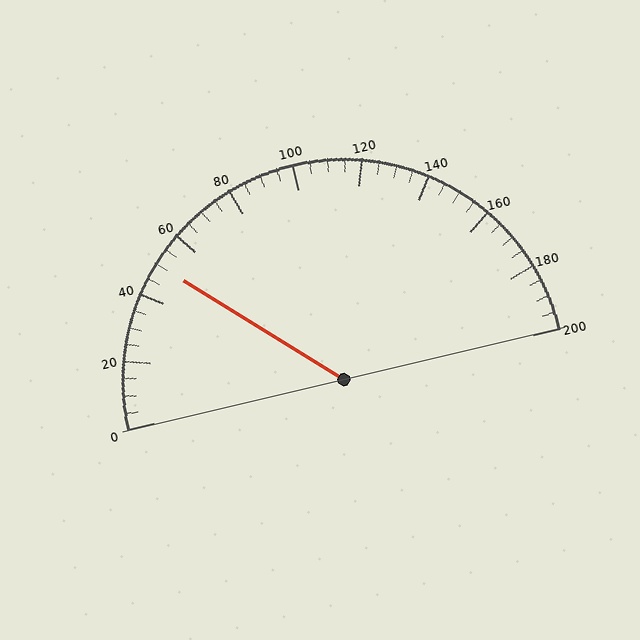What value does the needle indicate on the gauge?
The needle indicates approximately 50.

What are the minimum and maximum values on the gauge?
The gauge ranges from 0 to 200.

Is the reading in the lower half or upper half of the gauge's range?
The reading is in the lower half of the range (0 to 200).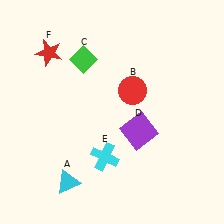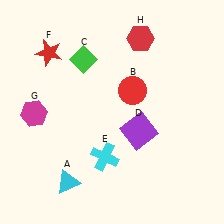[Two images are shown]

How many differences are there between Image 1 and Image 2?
There are 2 differences between the two images.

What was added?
A magenta hexagon (G), a red hexagon (H) were added in Image 2.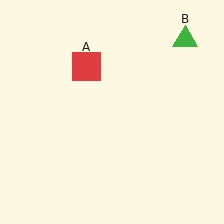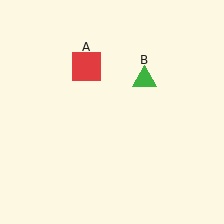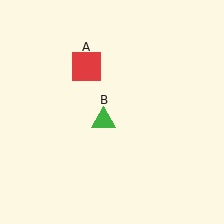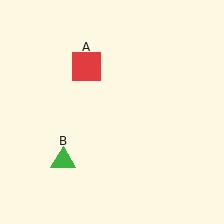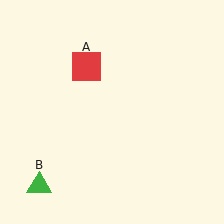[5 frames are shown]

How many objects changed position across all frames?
1 object changed position: green triangle (object B).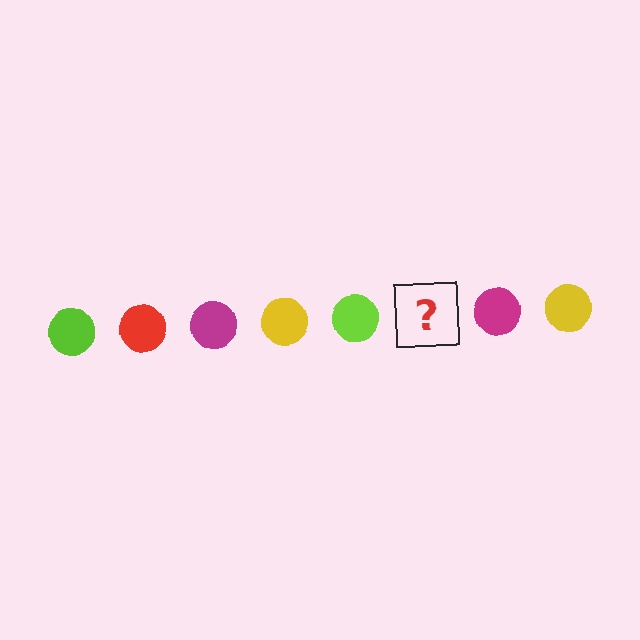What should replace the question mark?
The question mark should be replaced with a red circle.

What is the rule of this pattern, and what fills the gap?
The rule is that the pattern cycles through lime, red, magenta, yellow circles. The gap should be filled with a red circle.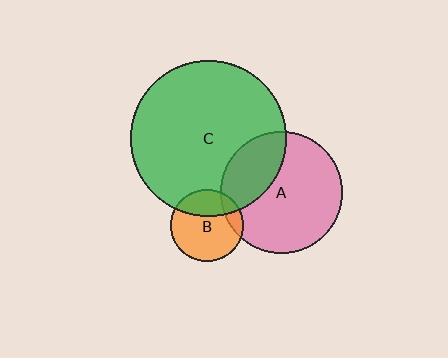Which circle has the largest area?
Circle C (green).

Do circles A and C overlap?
Yes.